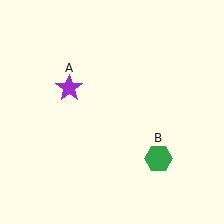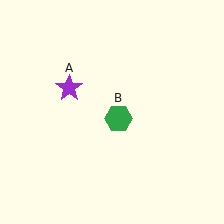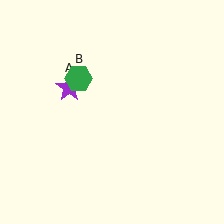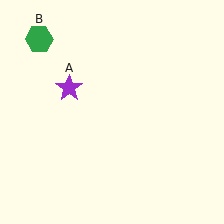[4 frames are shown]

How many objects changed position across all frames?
1 object changed position: green hexagon (object B).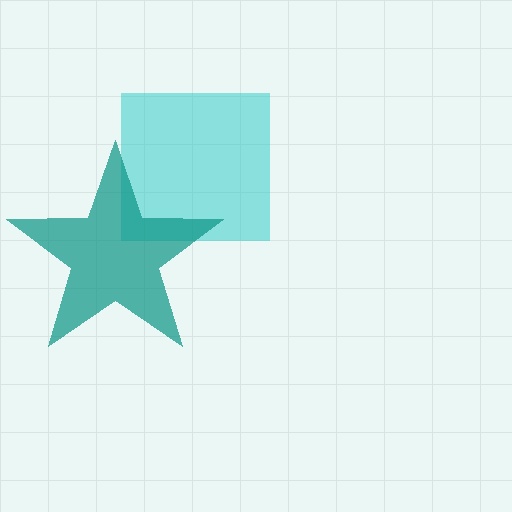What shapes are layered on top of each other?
The layered shapes are: a cyan square, a teal star.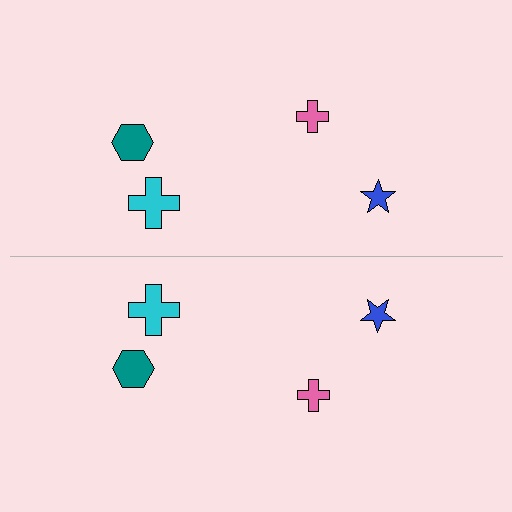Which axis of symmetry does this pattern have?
The pattern has a horizontal axis of symmetry running through the center of the image.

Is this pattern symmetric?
Yes, this pattern has bilateral (reflection) symmetry.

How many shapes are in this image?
There are 8 shapes in this image.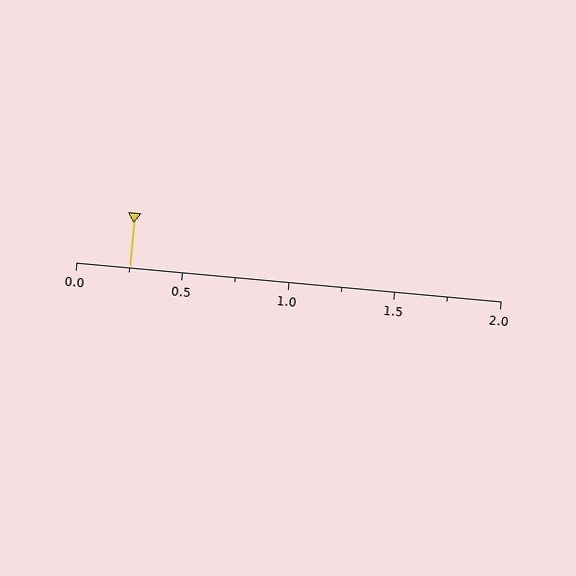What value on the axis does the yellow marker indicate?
The marker indicates approximately 0.25.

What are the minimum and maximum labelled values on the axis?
The axis runs from 0.0 to 2.0.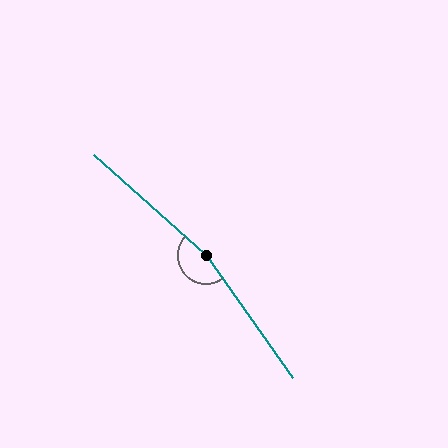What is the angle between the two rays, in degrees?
Approximately 167 degrees.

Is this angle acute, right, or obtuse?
It is obtuse.